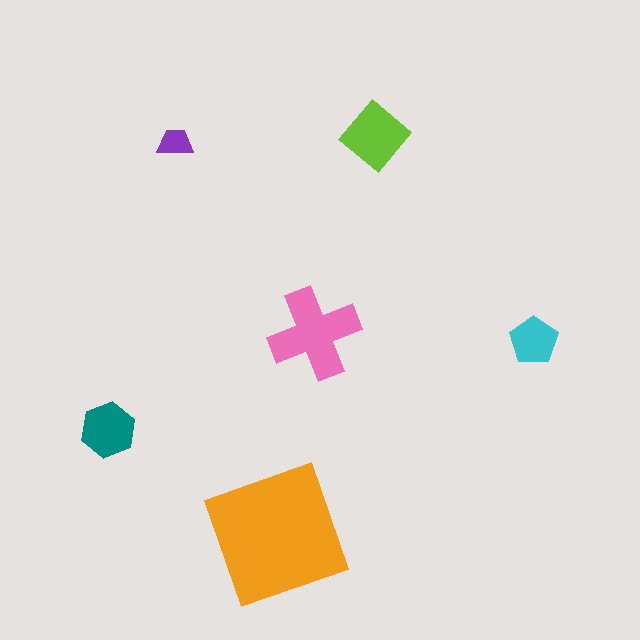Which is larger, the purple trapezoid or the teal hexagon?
The teal hexagon.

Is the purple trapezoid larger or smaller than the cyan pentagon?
Smaller.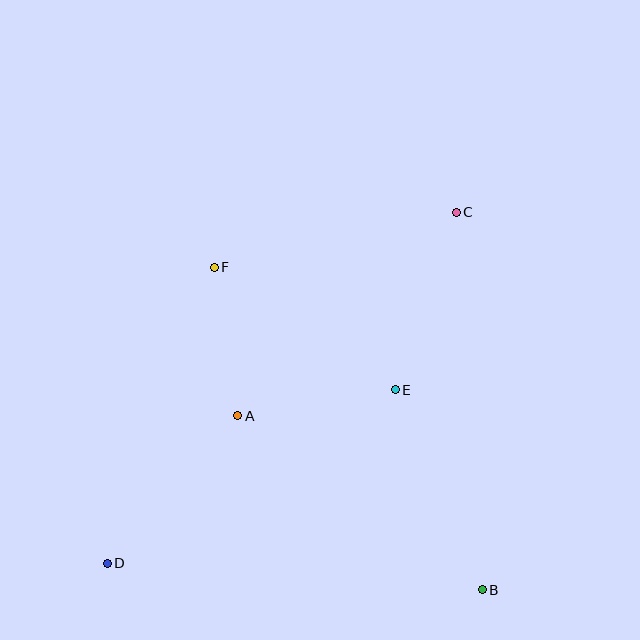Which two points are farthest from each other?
Points C and D are farthest from each other.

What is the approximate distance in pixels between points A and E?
The distance between A and E is approximately 160 pixels.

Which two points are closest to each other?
Points A and F are closest to each other.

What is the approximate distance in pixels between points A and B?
The distance between A and B is approximately 300 pixels.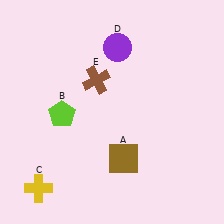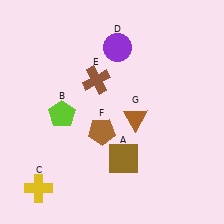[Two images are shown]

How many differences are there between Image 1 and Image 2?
There are 2 differences between the two images.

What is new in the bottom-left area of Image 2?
A brown pentagon (F) was added in the bottom-left area of Image 2.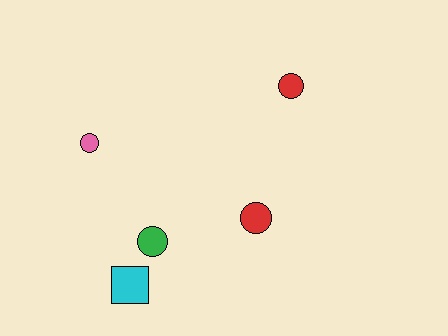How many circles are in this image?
There are 4 circles.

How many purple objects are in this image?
There are no purple objects.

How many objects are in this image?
There are 5 objects.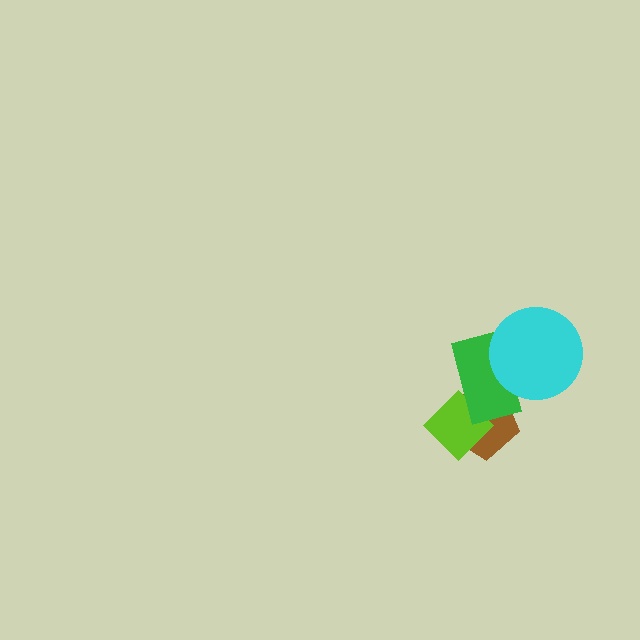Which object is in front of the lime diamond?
The green rectangle is in front of the lime diamond.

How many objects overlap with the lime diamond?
2 objects overlap with the lime diamond.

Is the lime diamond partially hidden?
Yes, it is partially covered by another shape.